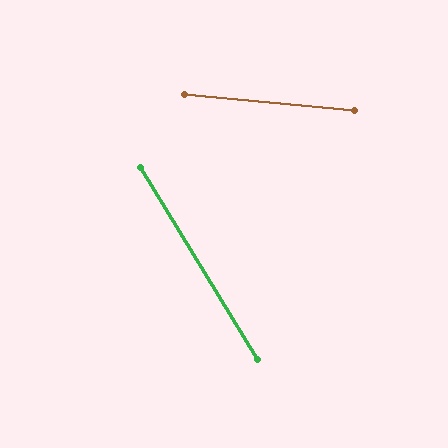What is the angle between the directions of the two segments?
Approximately 53 degrees.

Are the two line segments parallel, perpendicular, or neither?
Neither parallel nor perpendicular — they differ by about 53°.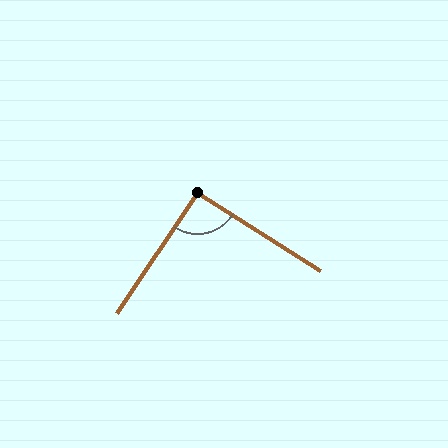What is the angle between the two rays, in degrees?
Approximately 91 degrees.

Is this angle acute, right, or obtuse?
It is approximately a right angle.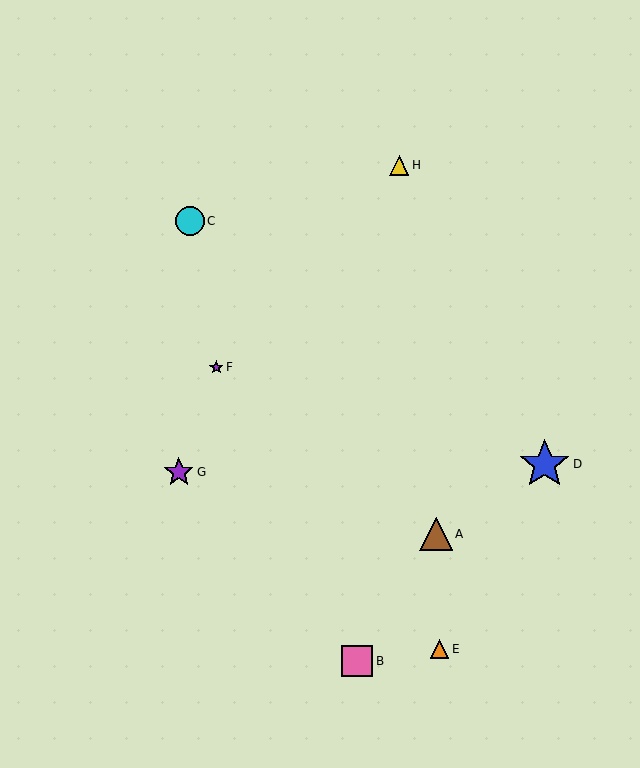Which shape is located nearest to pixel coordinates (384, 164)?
The yellow triangle (labeled H) at (399, 165) is nearest to that location.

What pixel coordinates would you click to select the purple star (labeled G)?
Click at (179, 472) to select the purple star G.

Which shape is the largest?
The blue star (labeled D) is the largest.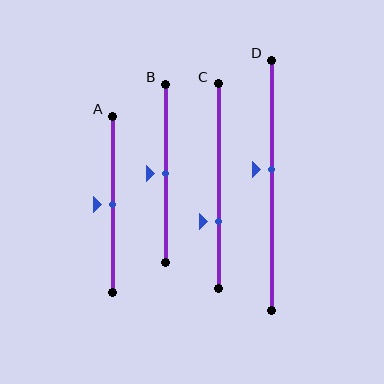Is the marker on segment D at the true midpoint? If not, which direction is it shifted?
No, the marker on segment D is shifted upward by about 6% of the segment length.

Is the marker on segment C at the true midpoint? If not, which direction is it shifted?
No, the marker on segment C is shifted downward by about 17% of the segment length.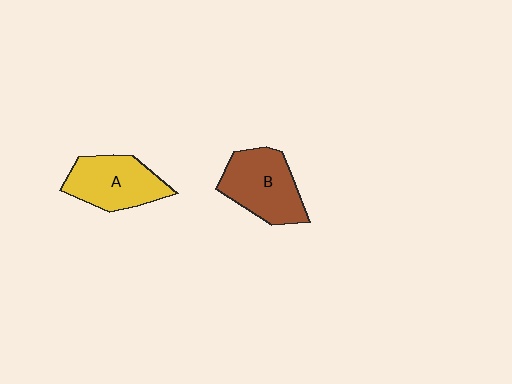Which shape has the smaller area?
Shape A (yellow).